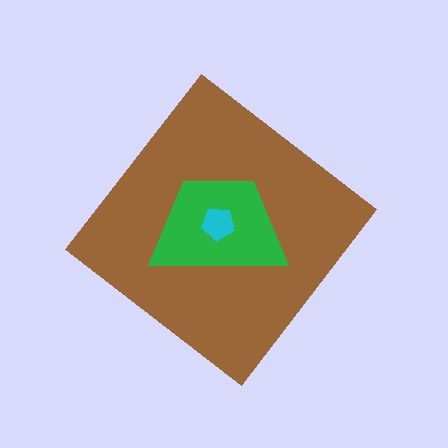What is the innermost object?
The cyan pentagon.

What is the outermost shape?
The brown diamond.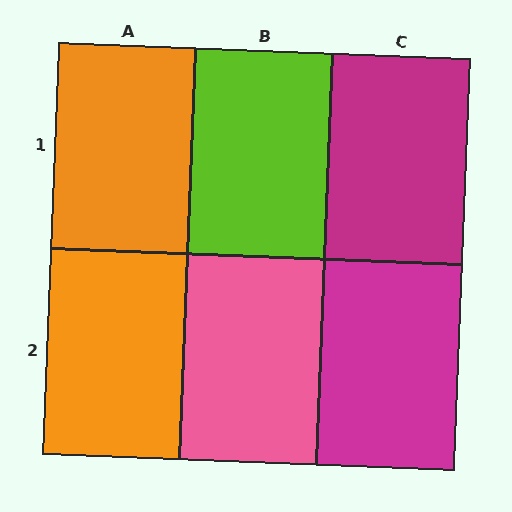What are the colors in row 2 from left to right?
Orange, pink, magenta.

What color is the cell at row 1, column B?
Lime.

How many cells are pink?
1 cell is pink.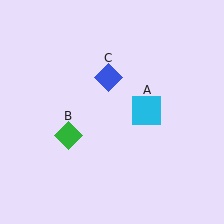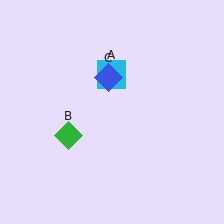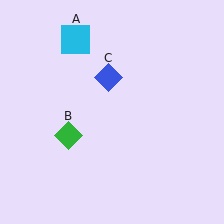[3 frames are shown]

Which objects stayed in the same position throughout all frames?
Green diamond (object B) and blue diamond (object C) remained stationary.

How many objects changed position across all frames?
1 object changed position: cyan square (object A).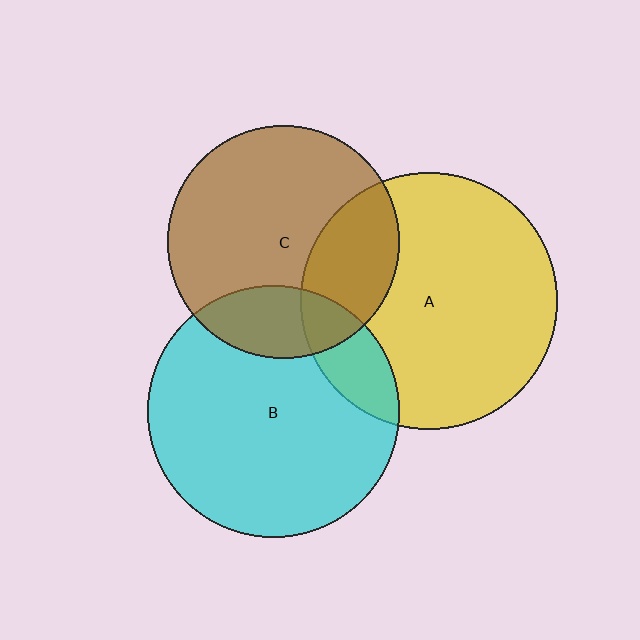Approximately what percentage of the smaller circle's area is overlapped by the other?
Approximately 20%.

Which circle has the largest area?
Circle A (yellow).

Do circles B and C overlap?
Yes.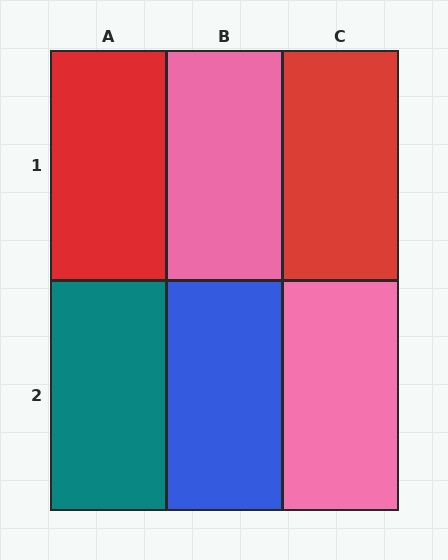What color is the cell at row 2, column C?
Pink.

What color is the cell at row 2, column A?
Teal.